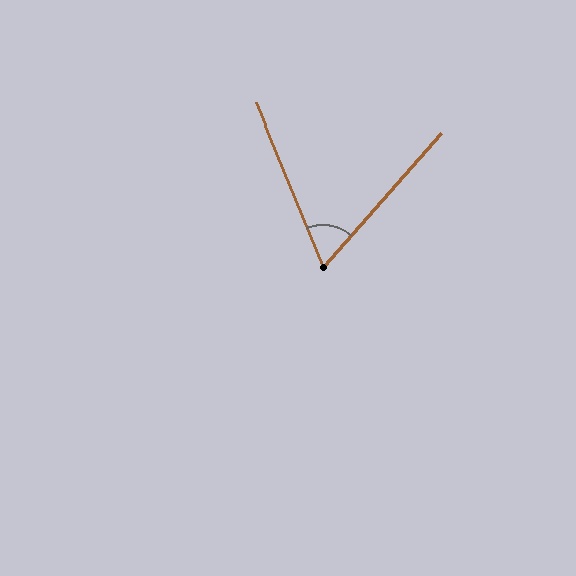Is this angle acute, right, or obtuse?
It is acute.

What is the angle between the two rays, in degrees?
Approximately 64 degrees.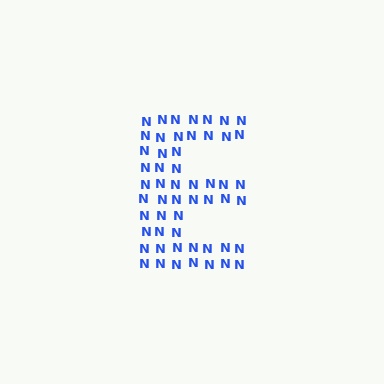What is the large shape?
The large shape is the letter E.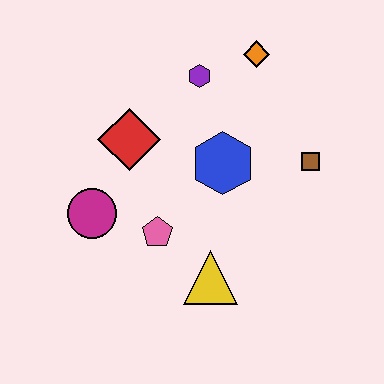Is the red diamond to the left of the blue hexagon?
Yes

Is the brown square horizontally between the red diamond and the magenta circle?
No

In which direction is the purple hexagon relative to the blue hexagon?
The purple hexagon is above the blue hexagon.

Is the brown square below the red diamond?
Yes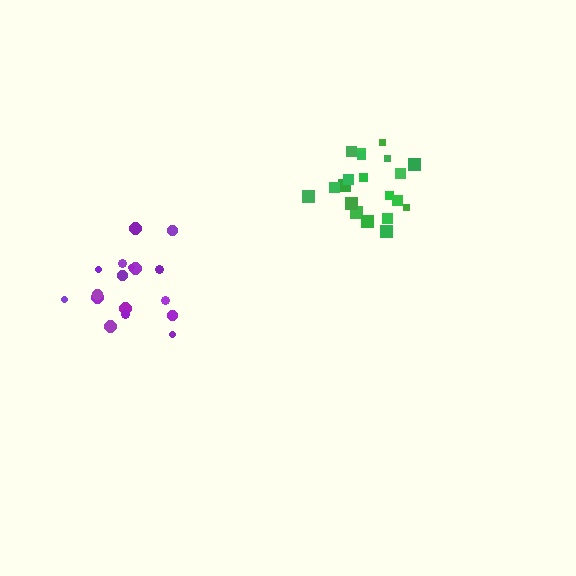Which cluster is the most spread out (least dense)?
Purple.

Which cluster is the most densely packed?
Green.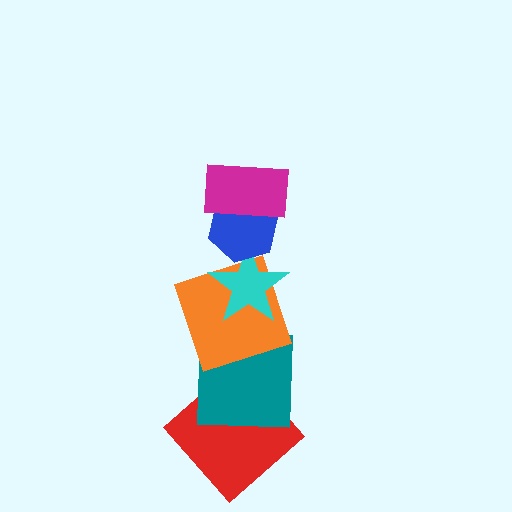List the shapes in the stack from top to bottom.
From top to bottom: the magenta rectangle, the blue hexagon, the cyan star, the orange square, the teal square, the red diamond.